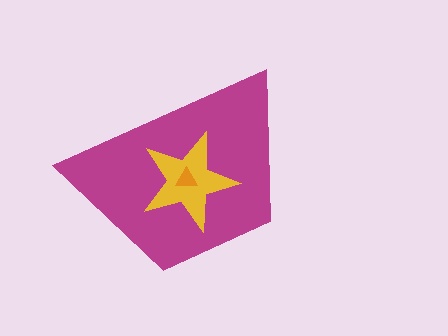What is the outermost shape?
The magenta trapezoid.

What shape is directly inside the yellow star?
The orange triangle.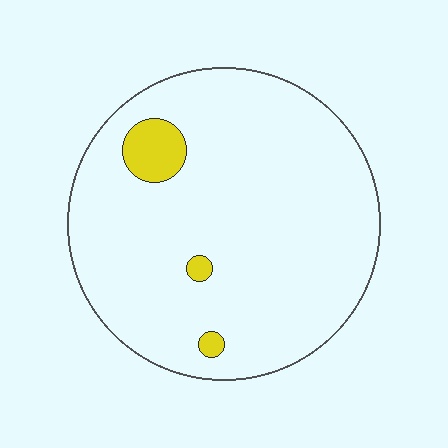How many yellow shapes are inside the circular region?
3.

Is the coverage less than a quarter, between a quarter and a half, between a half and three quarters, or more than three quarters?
Less than a quarter.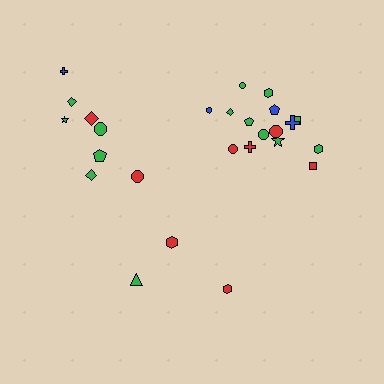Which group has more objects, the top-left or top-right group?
The top-right group.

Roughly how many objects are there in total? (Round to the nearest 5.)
Roughly 25 objects in total.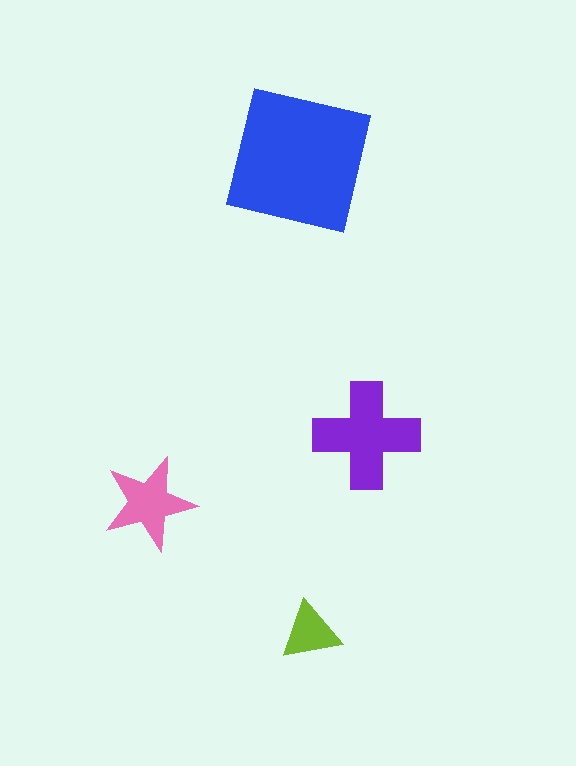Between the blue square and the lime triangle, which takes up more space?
The blue square.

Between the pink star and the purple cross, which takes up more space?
The purple cross.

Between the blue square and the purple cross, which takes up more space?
The blue square.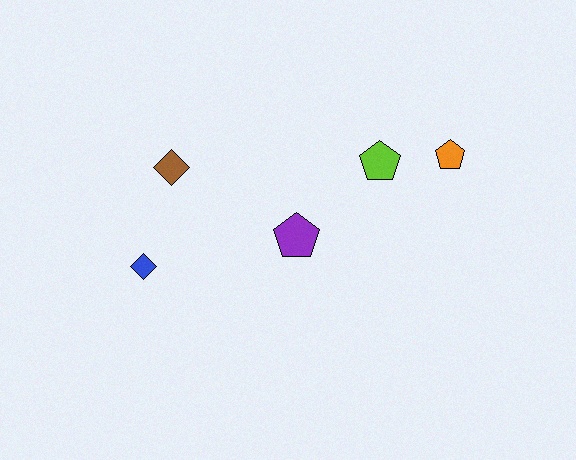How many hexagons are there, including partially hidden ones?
There are no hexagons.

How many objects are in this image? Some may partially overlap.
There are 5 objects.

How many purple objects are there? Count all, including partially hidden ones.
There is 1 purple object.